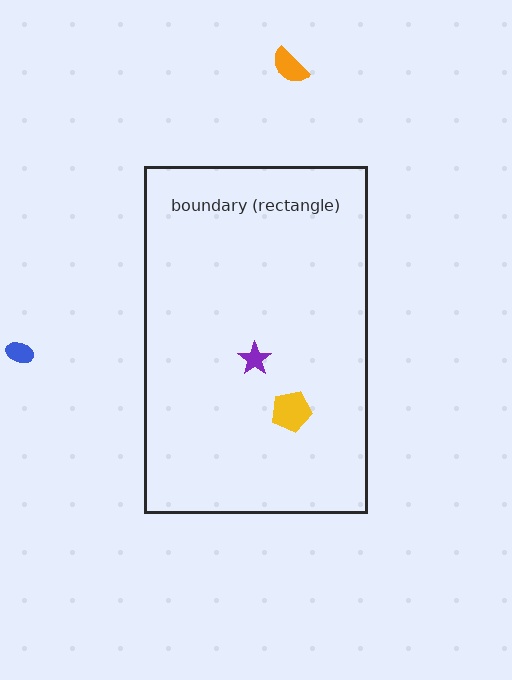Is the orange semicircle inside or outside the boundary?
Outside.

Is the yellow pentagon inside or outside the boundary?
Inside.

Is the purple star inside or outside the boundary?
Inside.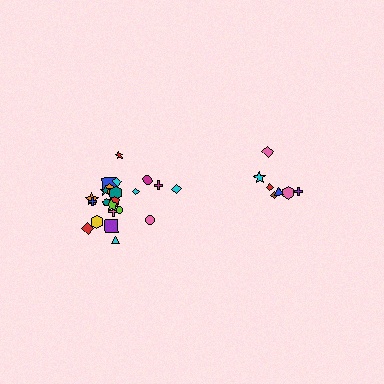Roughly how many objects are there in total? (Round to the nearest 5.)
Roughly 30 objects in total.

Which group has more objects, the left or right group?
The left group.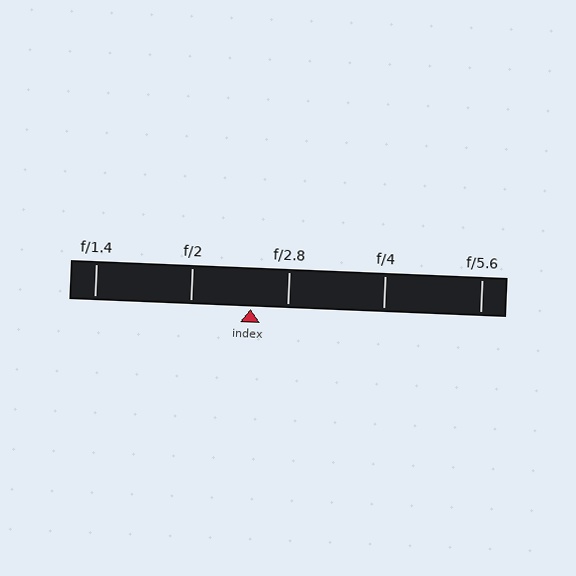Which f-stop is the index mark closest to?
The index mark is closest to f/2.8.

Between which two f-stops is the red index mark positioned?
The index mark is between f/2 and f/2.8.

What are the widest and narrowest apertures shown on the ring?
The widest aperture shown is f/1.4 and the narrowest is f/5.6.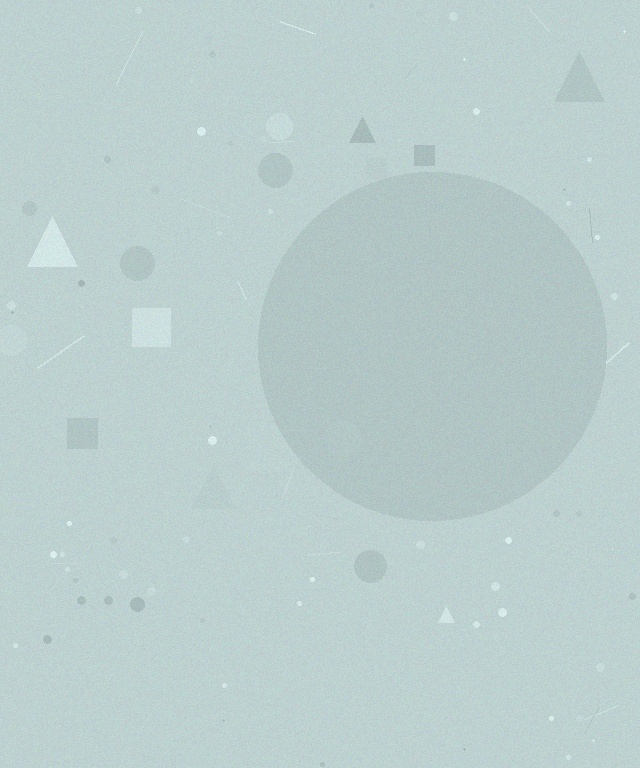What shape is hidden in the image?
A circle is hidden in the image.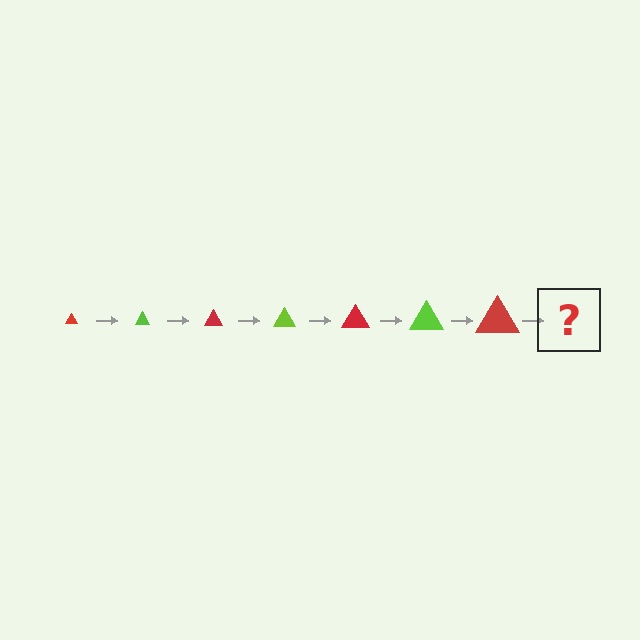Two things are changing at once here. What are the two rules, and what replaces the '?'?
The two rules are that the triangle grows larger each step and the color cycles through red and lime. The '?' should be a lime triangle, larger than the previous one.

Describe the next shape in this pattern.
It should be a lime triangle, larger than the previous one.